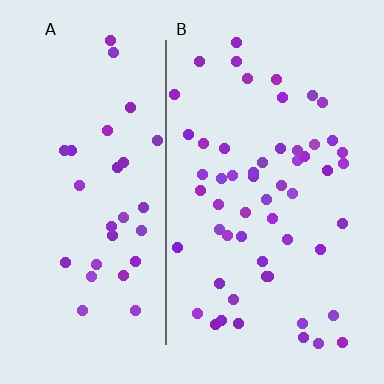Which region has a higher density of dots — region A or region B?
B (the right).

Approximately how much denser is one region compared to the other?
Approximately 1.7× — region B over region A.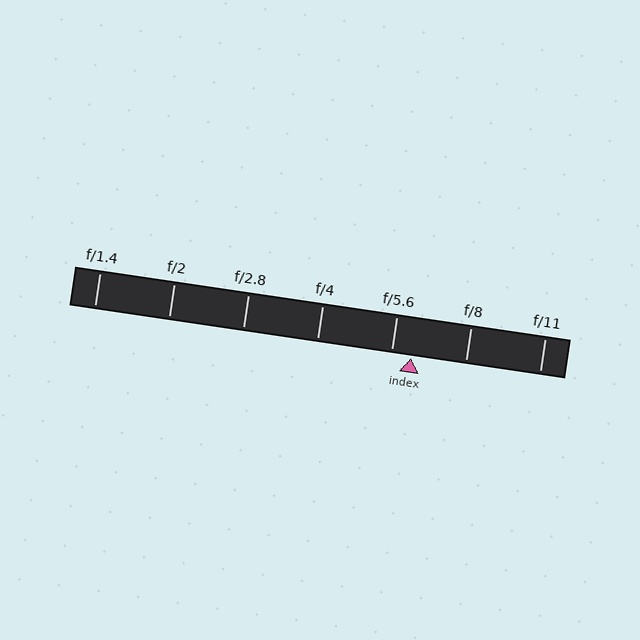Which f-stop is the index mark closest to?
The index mark is closest to f/5.6.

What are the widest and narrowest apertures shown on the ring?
The widest aperture shown is f/1.4 and the narrowest is f/11.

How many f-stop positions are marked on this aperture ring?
There are 7 f-stop positions marked.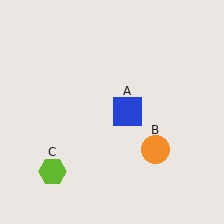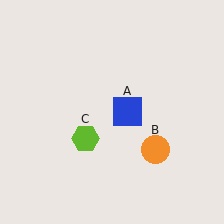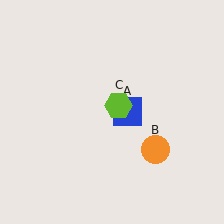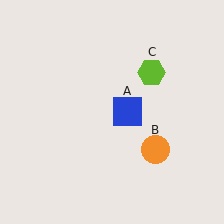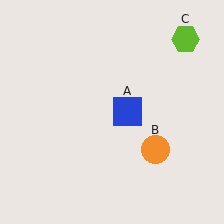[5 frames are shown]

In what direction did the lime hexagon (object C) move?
The lime hexagon (object C) moved up and to the right.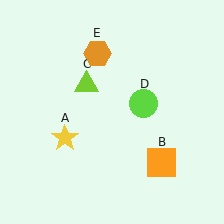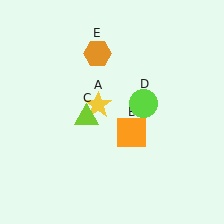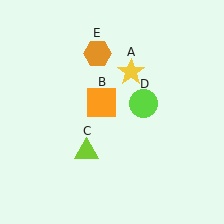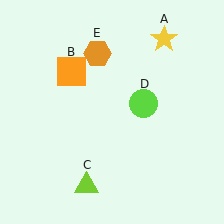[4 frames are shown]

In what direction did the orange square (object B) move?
The orange square (object B) moved up and to the left.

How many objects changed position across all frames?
3 objects changed position: yellow star (object A), orange square (object B), lime triangle (object C).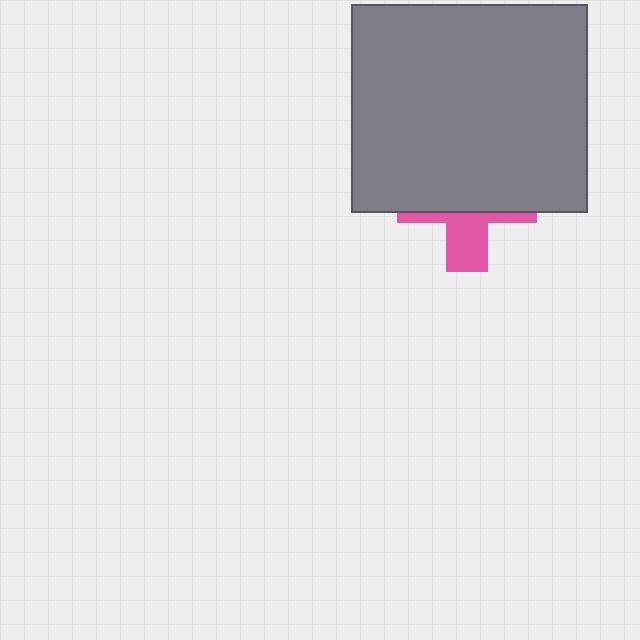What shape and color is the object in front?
The object in front is a gray rectangle.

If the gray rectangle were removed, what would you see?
You would see the complete pink cross.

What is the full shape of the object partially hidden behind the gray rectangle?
The partially hidden object is a pink cross.